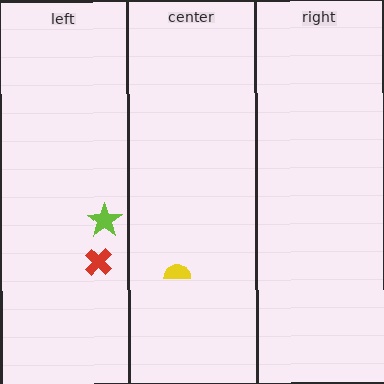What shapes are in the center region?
The yellow semicircle.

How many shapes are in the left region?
2.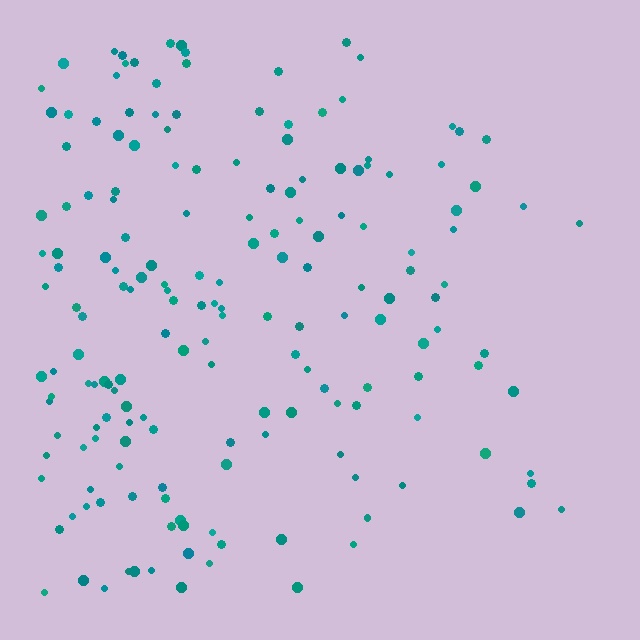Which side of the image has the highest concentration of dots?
The left.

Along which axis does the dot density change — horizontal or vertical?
Horizontal.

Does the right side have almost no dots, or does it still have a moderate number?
Still a moderate number, just noticeably fewer than the left.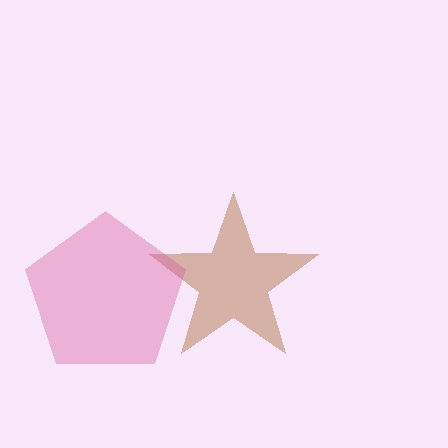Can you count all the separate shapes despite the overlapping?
Yes, there are 2 separate shapes.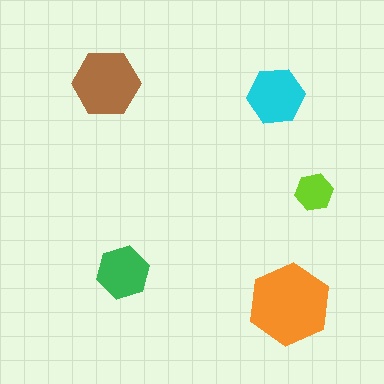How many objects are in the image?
There are 5 objects in the image.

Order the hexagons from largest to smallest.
the orange one, the brown one, the cyan one, the green one, the lime one.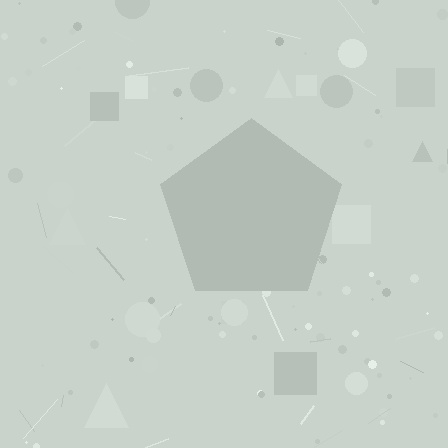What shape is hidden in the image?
A pentagon is hidden in the image.